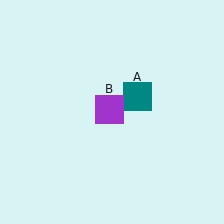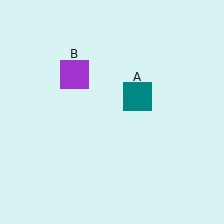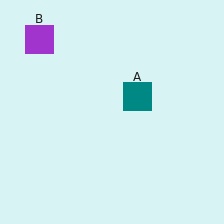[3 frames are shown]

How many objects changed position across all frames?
1 object changed position: purple square (object B).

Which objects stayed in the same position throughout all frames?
Teal square (object A) remained stationary.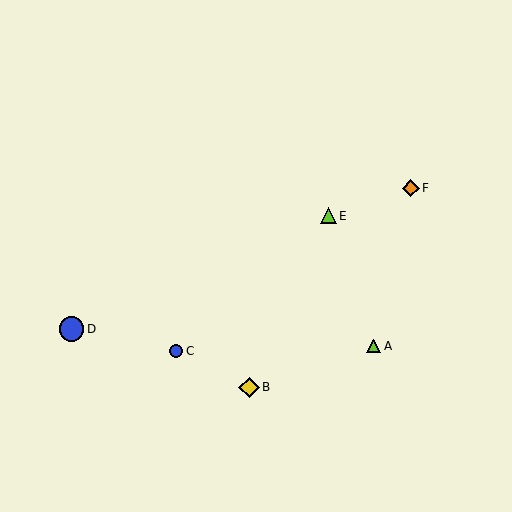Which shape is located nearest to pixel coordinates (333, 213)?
The lime triangle (labeled E) at (328, 216) is nearest to that location.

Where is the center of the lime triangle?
The center of the lime triangle is at (328, 216).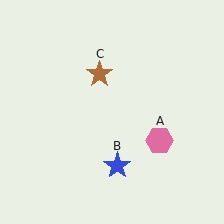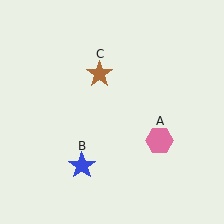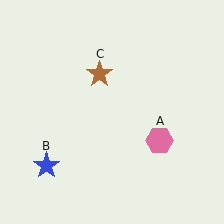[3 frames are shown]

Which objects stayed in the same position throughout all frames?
Pink hexagon (object A) and brown star (object C) remained stationary.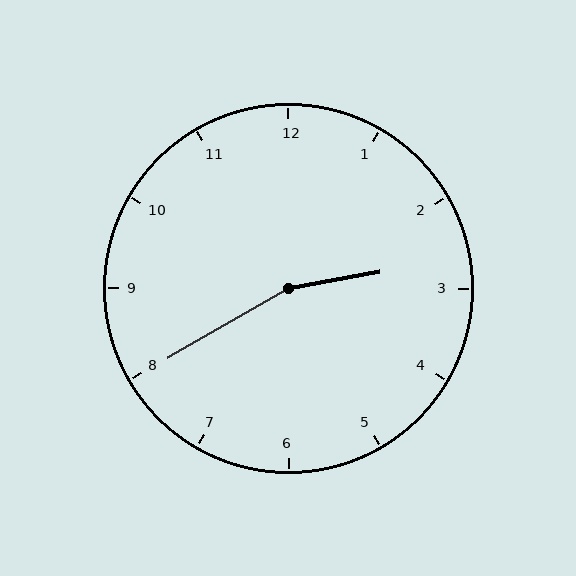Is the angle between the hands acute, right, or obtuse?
It is obtuse.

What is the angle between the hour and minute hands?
Approximately 160 degrees.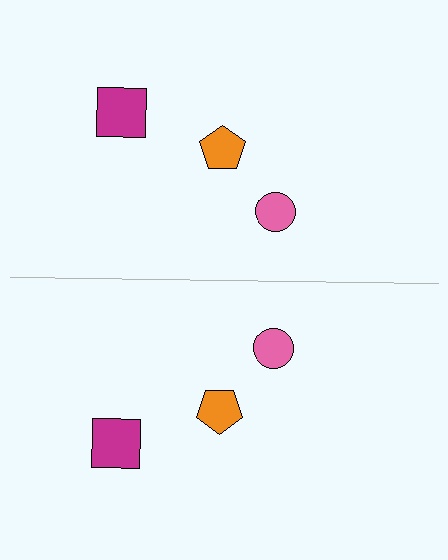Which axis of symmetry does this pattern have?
The pattern has a horizontal axis of symmetry running through the center of the image.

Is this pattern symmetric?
Yes, this pattern has bilateral (reflection) symmetry.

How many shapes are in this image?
There are 6 shapes in this image.